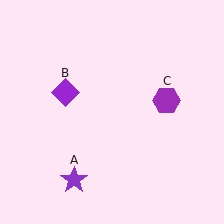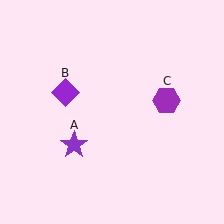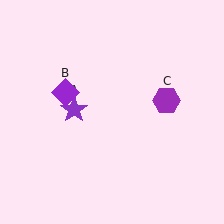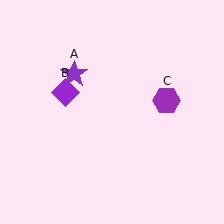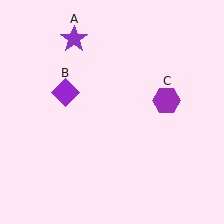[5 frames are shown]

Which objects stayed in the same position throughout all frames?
Purple diamond (object B) and purple hexagon (object C) remained stationary.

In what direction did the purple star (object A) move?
The purple star (object A) moved up.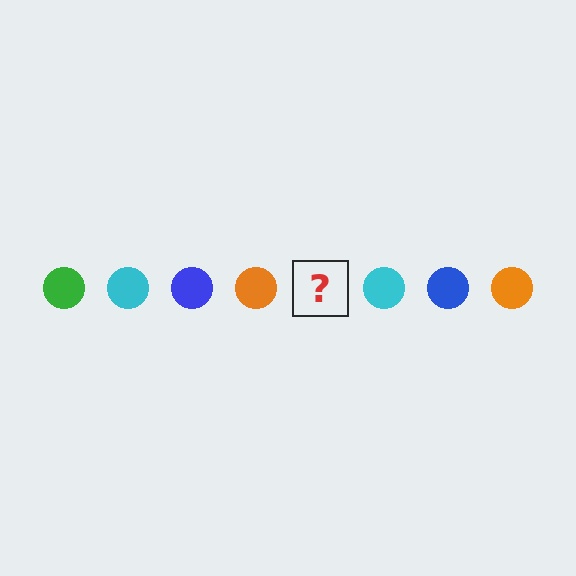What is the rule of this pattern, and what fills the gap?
The rule is that the pattern cycles through green, cyan, blue, orange circles. The gap should be filled with a green circle.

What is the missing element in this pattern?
The missing element is a green circle.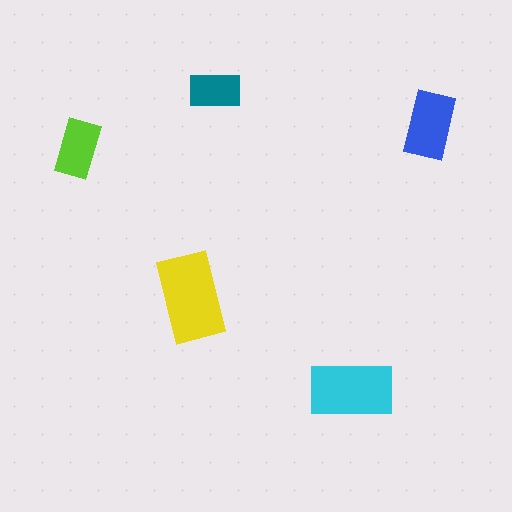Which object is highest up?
The teal rectangle is topmost.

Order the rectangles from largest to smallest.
the yellow one, the cyan one, the blue one, the lime one, the teal one.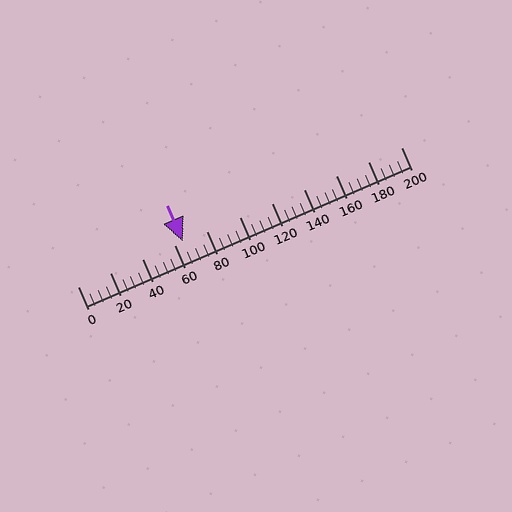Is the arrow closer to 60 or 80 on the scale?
The arrow is closer to 60.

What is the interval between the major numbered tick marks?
The major tick marks are spaced 20 units apart.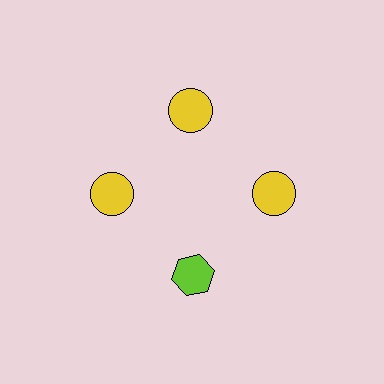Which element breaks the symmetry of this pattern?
The lime hexagon at roughly the 6 o'clock position breaks the symmetry. All other shapes are yellow circles.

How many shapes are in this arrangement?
There are 4 shapes arranged in a ring pattern.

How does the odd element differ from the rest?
It differs in both color (lime instead of yellow) and shape (hexagon instead of circle).